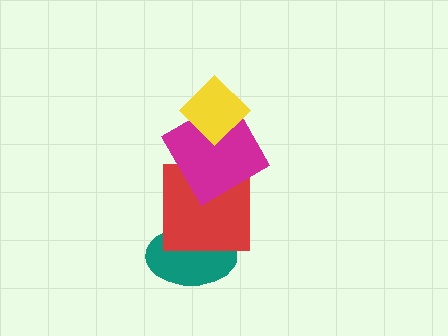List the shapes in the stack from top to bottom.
From top to bottom: the yellow diamond, the magenta square, the red square, the teal ellipse.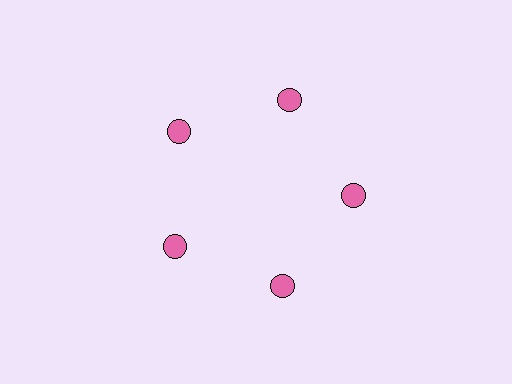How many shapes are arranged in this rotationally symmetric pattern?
There are 5 shapes, arranged in 5 groups of 1.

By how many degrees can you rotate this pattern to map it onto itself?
The pattern maps onto itself every 72 degrees of rotation.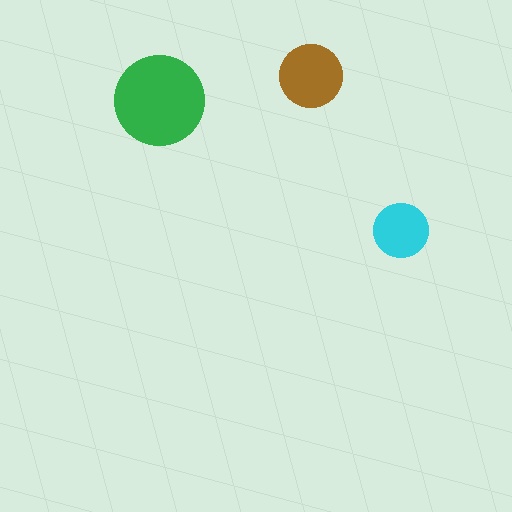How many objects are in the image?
There are 3 objects in the image.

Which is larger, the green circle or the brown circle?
The green one.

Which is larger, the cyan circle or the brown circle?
The brown one.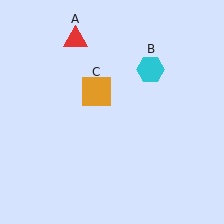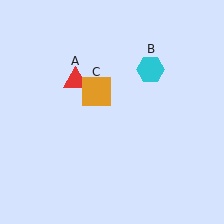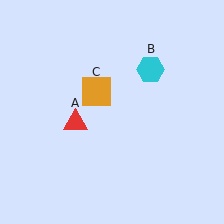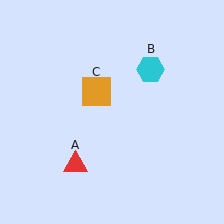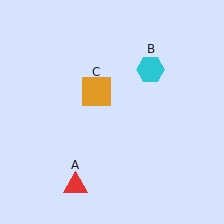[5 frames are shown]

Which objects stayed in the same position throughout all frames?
Cyan hexagon (object B) and orange square (object C) remained stationary.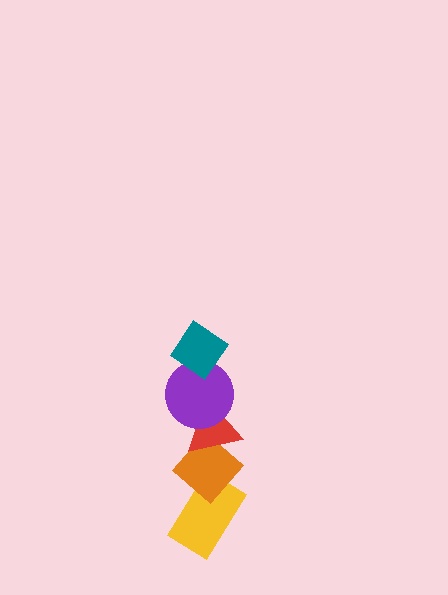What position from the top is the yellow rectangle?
The yellow rectangle is 5th from the top.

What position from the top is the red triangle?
The red triangle is 3rd from the top.